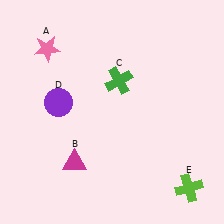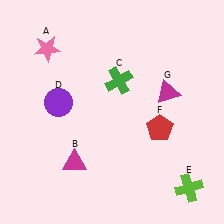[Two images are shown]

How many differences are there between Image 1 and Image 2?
There are 2 differences between the two images.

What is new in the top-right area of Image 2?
A magenta triangle (G) was added in the top-right area of Image 2.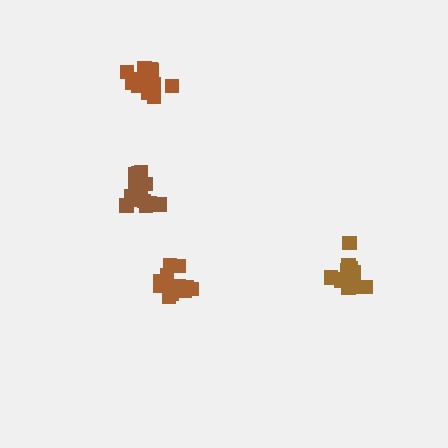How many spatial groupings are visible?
There are 4 spatial groupings.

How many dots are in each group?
Group 1: 14 dots, Group 2: 14 dots, Group 3: 14 dots, Group 4: 16 dots (58 total).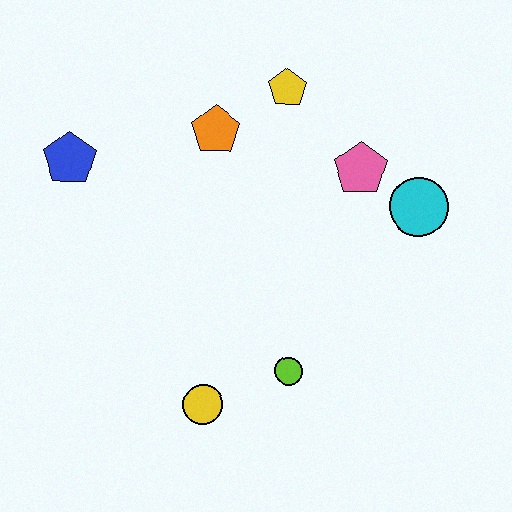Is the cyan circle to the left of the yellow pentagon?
No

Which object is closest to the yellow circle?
The lime circle is closest to the yellow circle.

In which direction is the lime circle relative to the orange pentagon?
The lime circle is below the orange pentagon.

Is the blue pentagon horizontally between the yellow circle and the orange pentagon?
No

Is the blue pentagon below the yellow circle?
No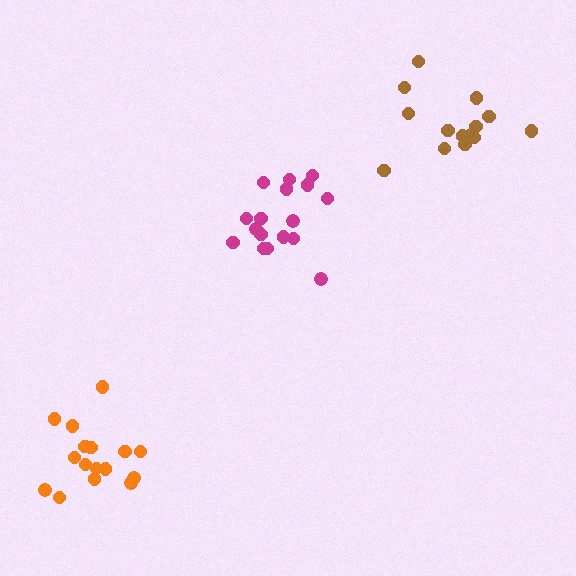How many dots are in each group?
Group 1: 17 dots, Group 2: 16 dots, Group 3: 14 dots (47 total).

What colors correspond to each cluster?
The clusters are colored: magenta, orange, brown.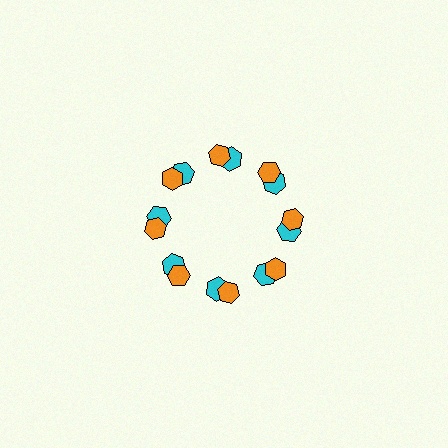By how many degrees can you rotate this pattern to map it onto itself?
The pattern maps onto itself every 45 degrees of rotation.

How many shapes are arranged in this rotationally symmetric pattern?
There are 16 shapes, arranged in 8 groups of 2.